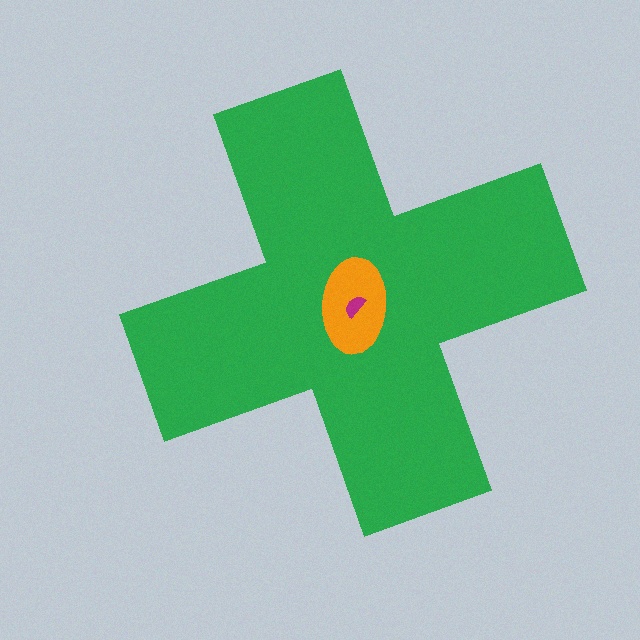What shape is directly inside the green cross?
The orange ellipse.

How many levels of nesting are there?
3.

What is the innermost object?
The magenta semicircle.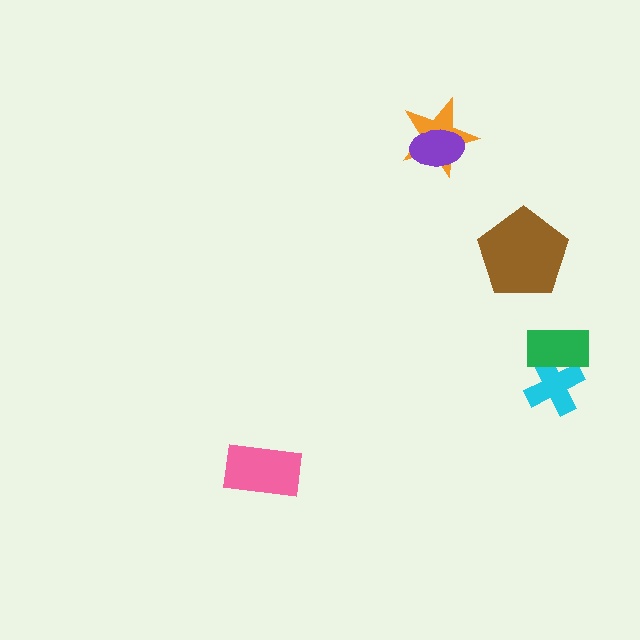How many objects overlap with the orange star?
1 object overlaps with the orange star.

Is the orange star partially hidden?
Yes, it is partially covered by another shape.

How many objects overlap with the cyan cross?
1 object overlaps with the cyan cross.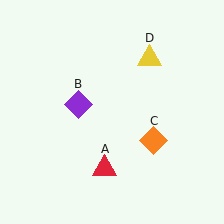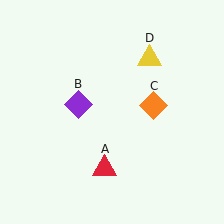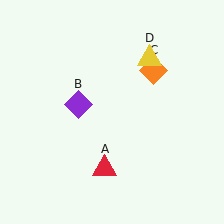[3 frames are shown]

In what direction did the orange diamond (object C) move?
The orange diamond (object C) moved up.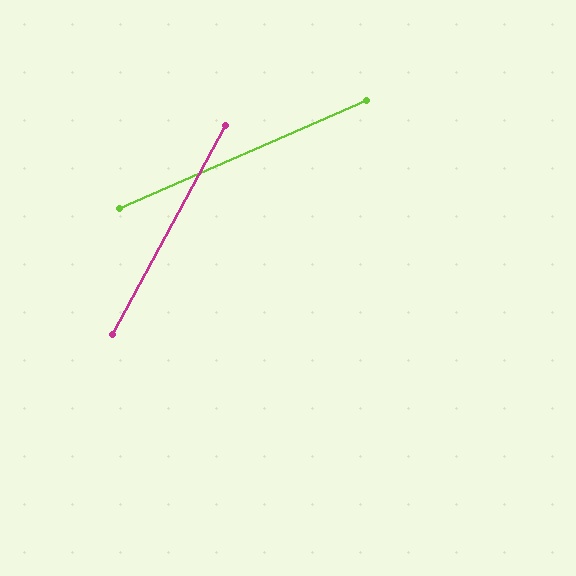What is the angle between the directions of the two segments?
Approximately 38 degrees.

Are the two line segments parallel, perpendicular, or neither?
Neither parallel nor perpendicular — they differ by about 38°.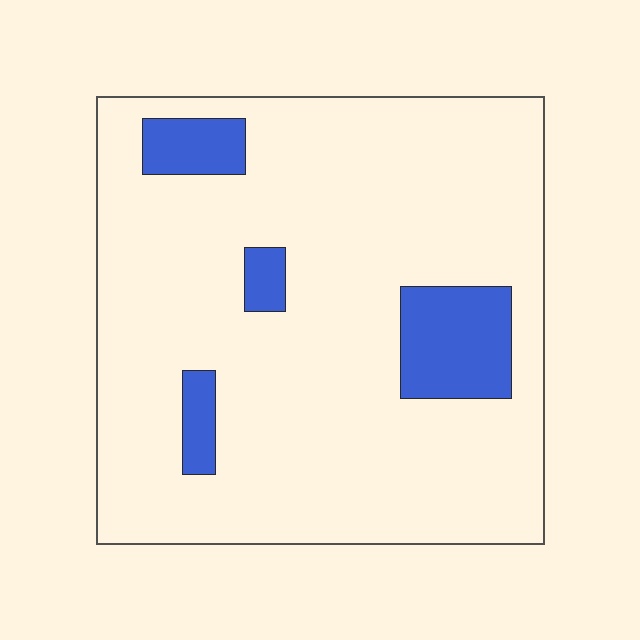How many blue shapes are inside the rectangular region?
4.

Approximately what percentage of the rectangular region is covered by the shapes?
Approximately 10%.